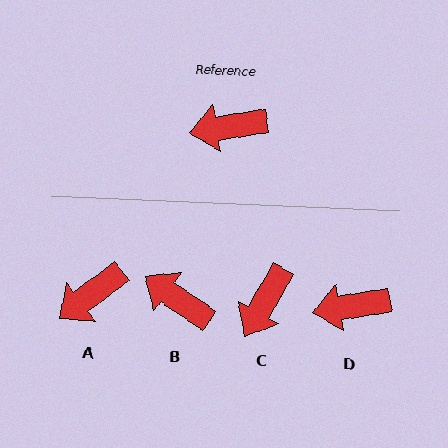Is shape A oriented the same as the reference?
No, it is off by about 28 degrees.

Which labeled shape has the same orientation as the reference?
D.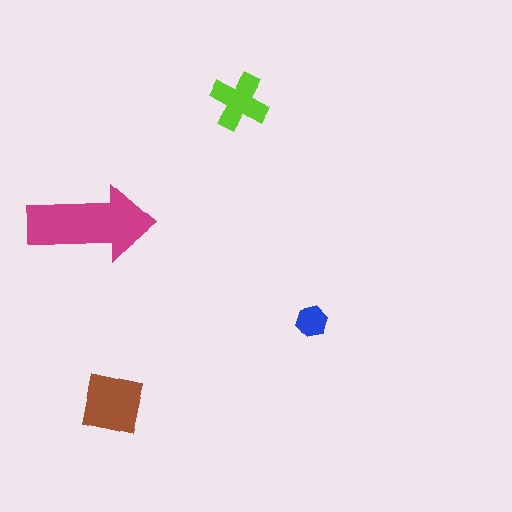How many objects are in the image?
There are 4 objects in the image.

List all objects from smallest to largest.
The blue hexagon, the lime cross, the brown square, the magenta arrow.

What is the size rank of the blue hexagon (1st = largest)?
4th.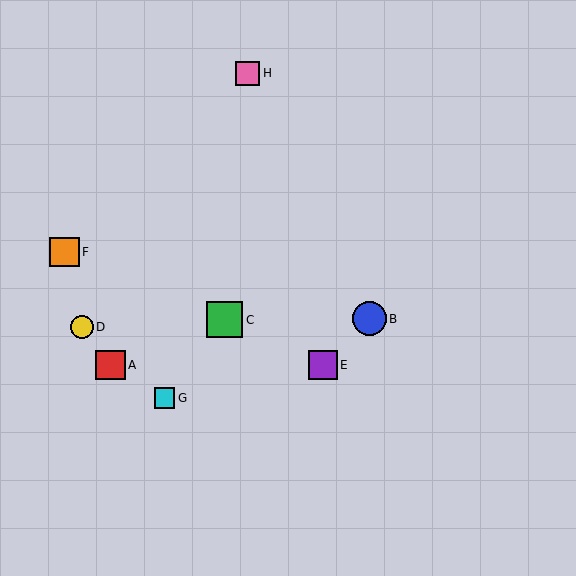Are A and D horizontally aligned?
No, A is at y≈365 and D is at y≈327.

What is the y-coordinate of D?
Object D is at y≈327.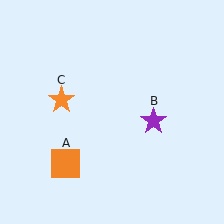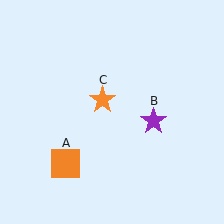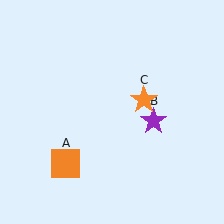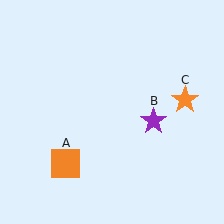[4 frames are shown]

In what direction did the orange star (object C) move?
The orange star (object C) moved right.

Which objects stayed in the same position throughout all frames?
Orange square (object A) and purple star (object B) remained stationary.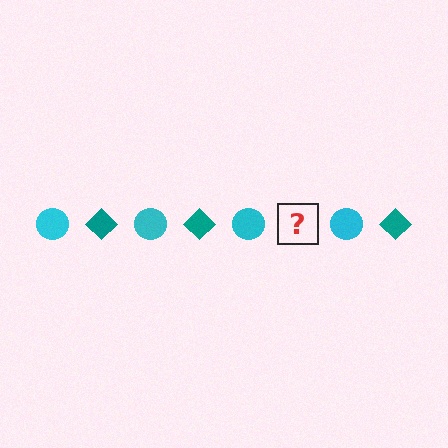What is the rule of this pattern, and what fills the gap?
The rule is that the pattern alternates between cyan circle and teal diamond. The gap should be filled with a teal diamond.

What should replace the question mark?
The question mark should be replaced with a teal diamond.